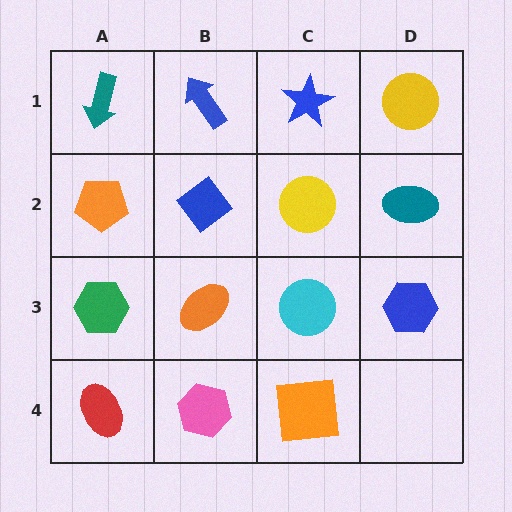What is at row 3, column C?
A cyan circle.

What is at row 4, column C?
An orange square.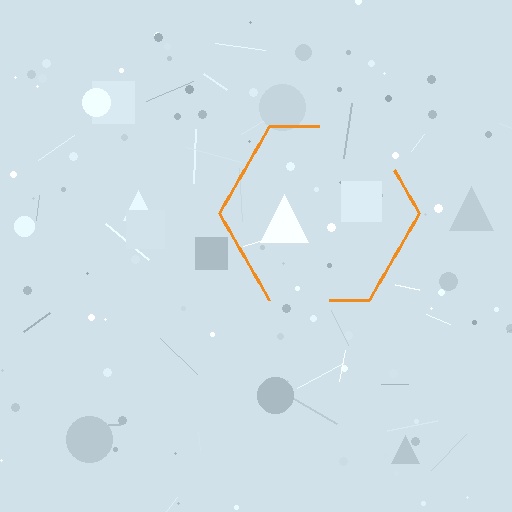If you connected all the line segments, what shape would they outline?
They would outline a hexagon.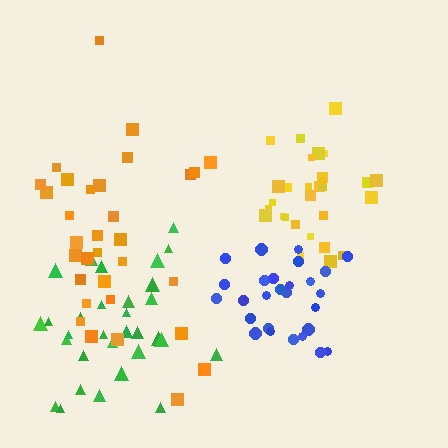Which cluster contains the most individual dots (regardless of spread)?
Green (32).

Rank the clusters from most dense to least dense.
yellow, blue, green, orange.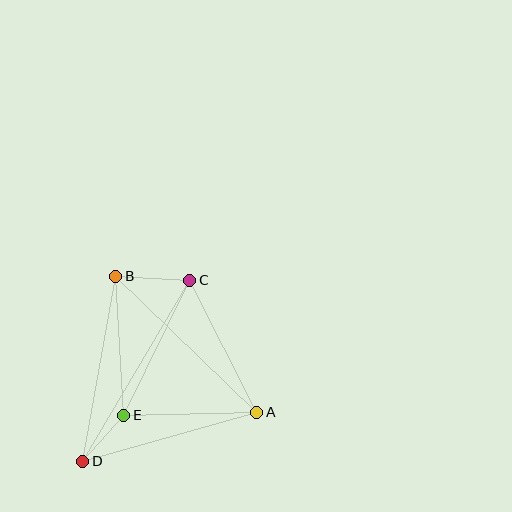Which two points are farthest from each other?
Points C and D are farthest from each other.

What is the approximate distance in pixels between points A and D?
The distance between A and D is approximately 181 pixels.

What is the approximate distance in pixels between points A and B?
The distance between A and B is approximately 196 pixels.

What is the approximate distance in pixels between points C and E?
The distance between C and E is approximately 150 pixels.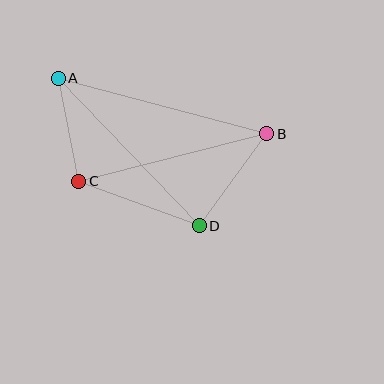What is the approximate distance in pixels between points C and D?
The distance between C and D is approximately 129 pixels.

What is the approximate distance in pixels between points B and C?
The distance between B and C is approximately 194 pixels.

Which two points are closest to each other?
Points A and C are closest to each other.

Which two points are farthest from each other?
Points A and B are farthest from each other.